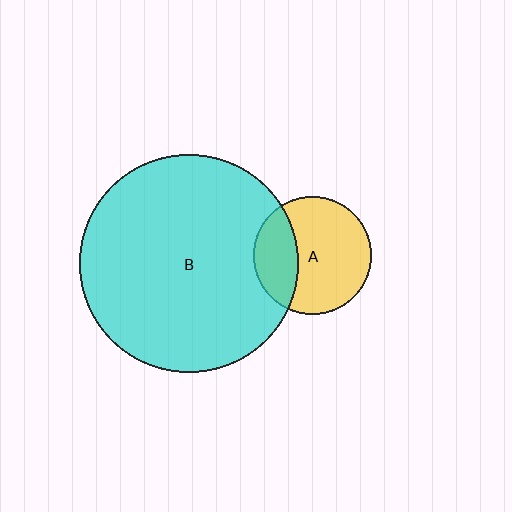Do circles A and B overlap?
Yes.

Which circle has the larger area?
Circle B (cyan).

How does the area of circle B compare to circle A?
Approximately 3.4 times.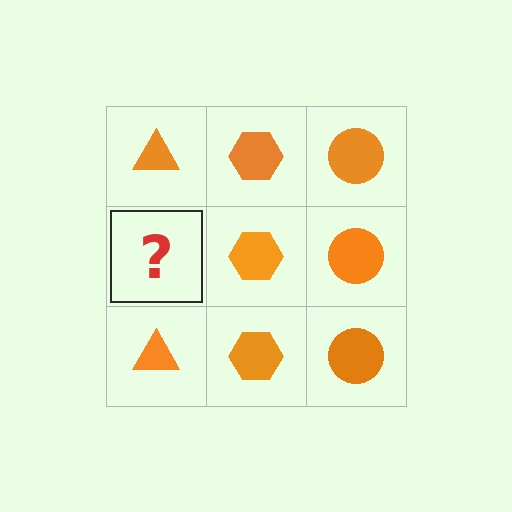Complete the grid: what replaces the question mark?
The question mark should be replaced with an orange triangle.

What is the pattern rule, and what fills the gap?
The rule is that each column has a consistent shape. The gap should be filled with an orange triangle.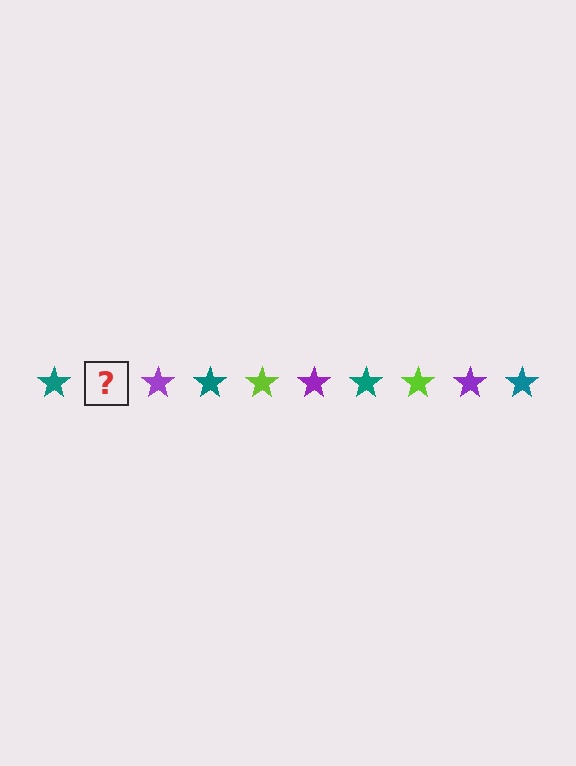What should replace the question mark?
The question mark should be replaced with a lime star.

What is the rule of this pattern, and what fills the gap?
The rule is that the pattern cycles through teal, lime, purple stars. The gap should be filled with a lime star.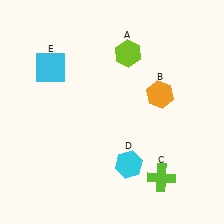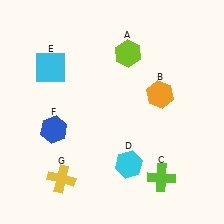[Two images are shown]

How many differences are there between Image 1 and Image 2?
There are 2 differences between the two images.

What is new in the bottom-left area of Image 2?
A blue hexagon (F) was added in the bottom-left area of Image 2.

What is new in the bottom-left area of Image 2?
A yellow cross (G) was added in the bottom-left area of Image 2.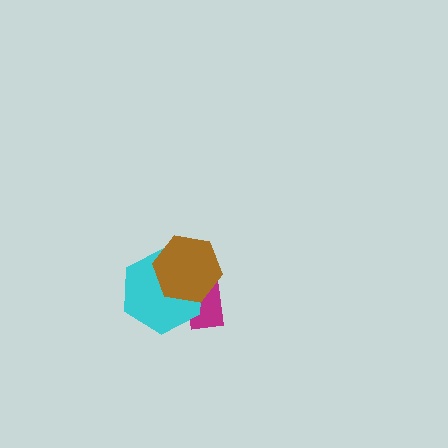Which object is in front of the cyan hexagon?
The brown hexagon is in front of the cyan hexagon.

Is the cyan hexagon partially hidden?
Yes, it is partially covered by another shape.